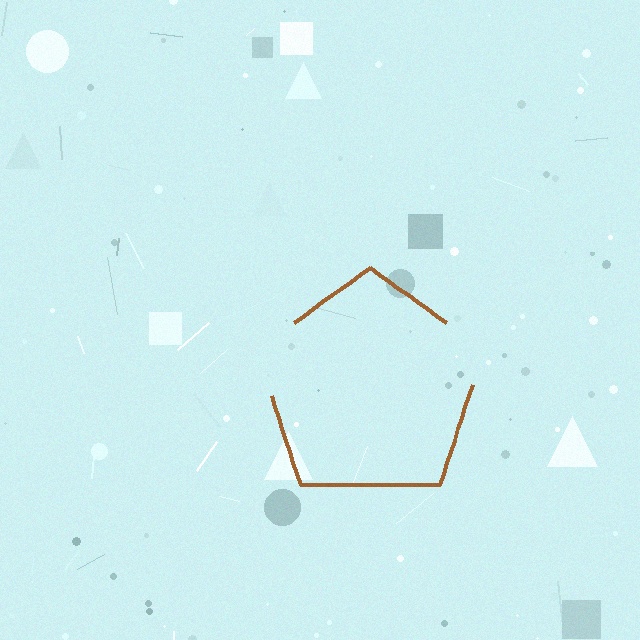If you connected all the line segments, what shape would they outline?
They would outline a pentagon.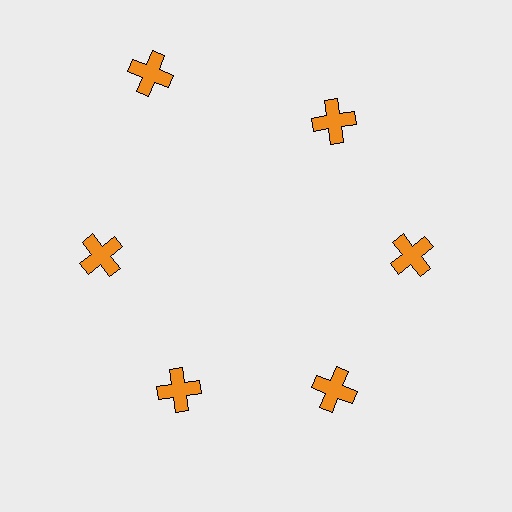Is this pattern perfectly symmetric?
No. The 6 orange crosses are arranged in a ring, but one element near the 11 o'clock position is pushed outward from the center, breaking the 6-fold rotational symmetry.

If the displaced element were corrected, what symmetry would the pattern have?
It would have 6-fold rotational symmetry — the pattern would map onto itself every 60 degrees.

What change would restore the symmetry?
The symmetry would be restored by moving it inward, back onto the ring so that all 6 crosses sit at equal angles and equal distance from the center.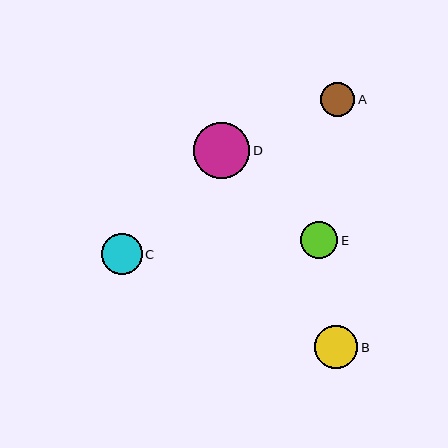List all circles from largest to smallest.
From largest to smallest: D, B, C, E, A.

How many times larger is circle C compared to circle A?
Circle C is approximately 1.2 times the size of circle A.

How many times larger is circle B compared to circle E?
Circle B is approximately 1.2 times the size of circle E.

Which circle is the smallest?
Circle A is the smallest with a size of approximately 34 pixels.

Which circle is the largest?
Circle D is the largest with a size of approximately 56 pixels.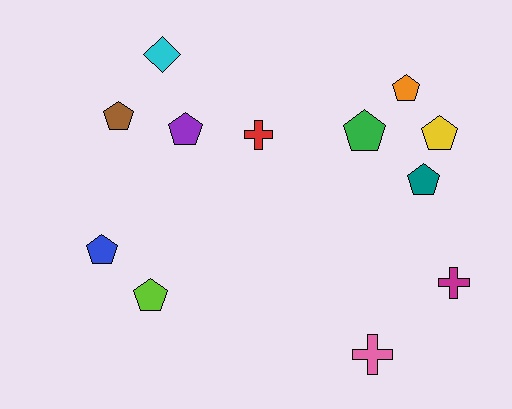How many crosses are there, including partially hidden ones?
There are 3 crosses.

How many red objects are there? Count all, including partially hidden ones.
There is 1 red object.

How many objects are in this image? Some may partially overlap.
There are 12 objects.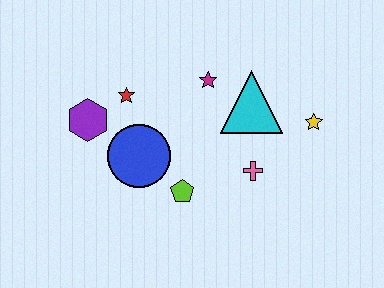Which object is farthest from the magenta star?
The purple hexagon is farthest from the magenta star.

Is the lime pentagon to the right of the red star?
Yes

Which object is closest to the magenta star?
The cyan triangle is closest to the magenta star.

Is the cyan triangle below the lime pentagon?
No